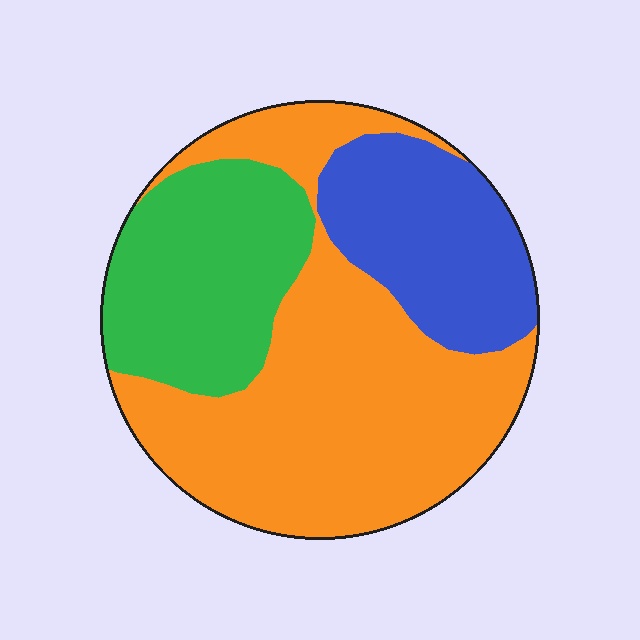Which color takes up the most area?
Orange, at roughly 55%.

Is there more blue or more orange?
Orange.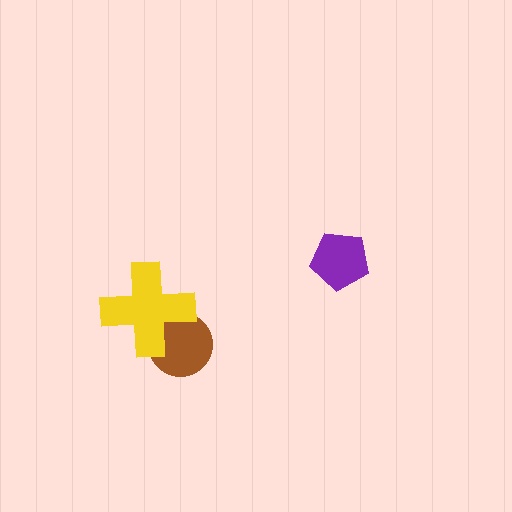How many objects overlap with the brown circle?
1 object overlaps with the brown circle.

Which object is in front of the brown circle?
The yellow cross is in front of the brown circle.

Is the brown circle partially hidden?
Yes, it is partially covered by another shape.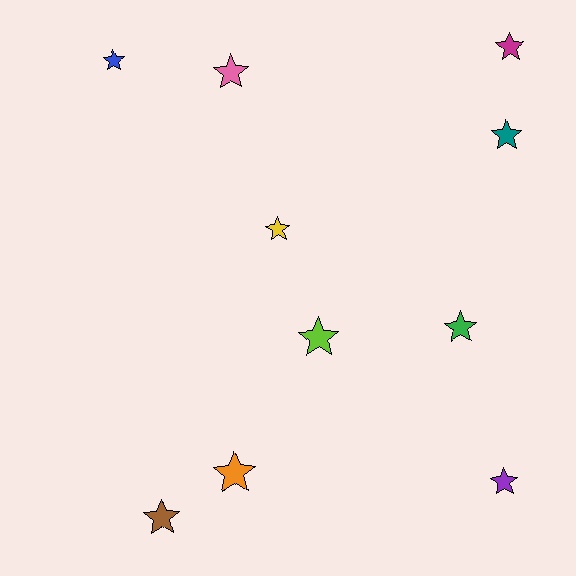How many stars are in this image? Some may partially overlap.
There are 10 stars.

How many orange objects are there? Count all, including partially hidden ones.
There is 1 orange object.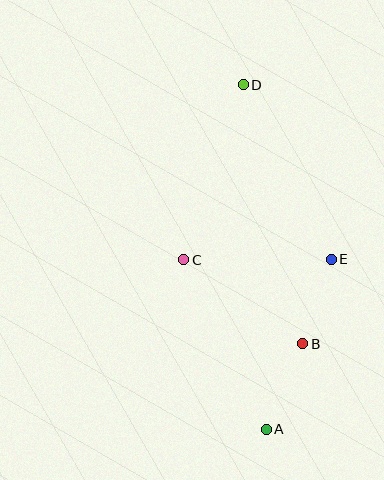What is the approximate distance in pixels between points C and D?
The distance between C and D is approximately 185 pixels.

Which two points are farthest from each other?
Points A and D are farthest from each other.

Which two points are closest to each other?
Points B and E are closest to each other.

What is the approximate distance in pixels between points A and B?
The distance between A and B is approximately 93 pixels.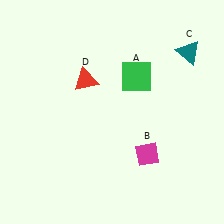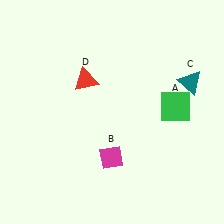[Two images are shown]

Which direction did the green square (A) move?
The green square (A) moved right.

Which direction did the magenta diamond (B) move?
The magenta diamond (B) moved left.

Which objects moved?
The objects that moved are: the green square (A), the magenta diamond (B), the teal triangle (C).